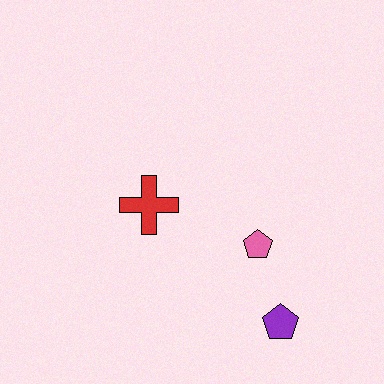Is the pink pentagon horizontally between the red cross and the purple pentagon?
Yes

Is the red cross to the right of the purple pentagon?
No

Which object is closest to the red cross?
The pink pentagon is closest to the red cross.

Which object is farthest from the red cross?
The purple pentagon is farthest from the red cross.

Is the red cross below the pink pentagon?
No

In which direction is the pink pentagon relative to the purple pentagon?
The pink pentagon is above the purple pentagon.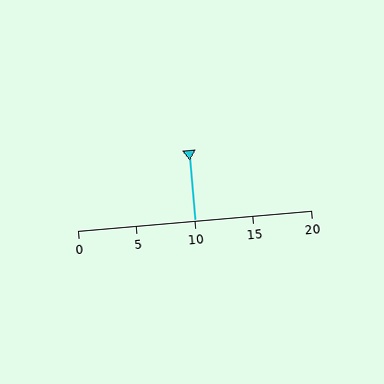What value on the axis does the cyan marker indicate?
The marker indicates approximately 10.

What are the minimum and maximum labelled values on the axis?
The axis runs from 0 to 20.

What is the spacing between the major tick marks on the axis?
The major ticks are spaced 5 apart.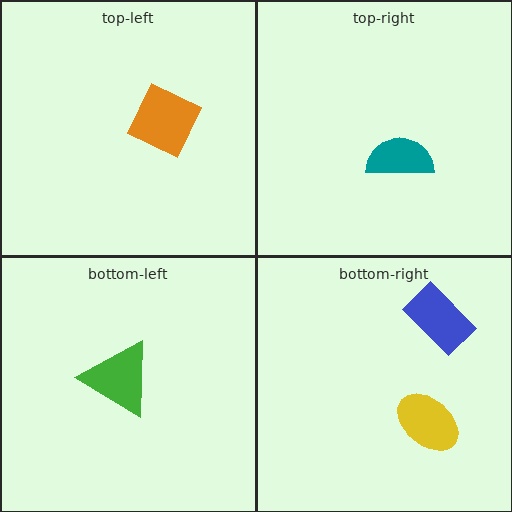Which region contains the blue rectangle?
The bottom-right region.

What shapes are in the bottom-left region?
The green triangle.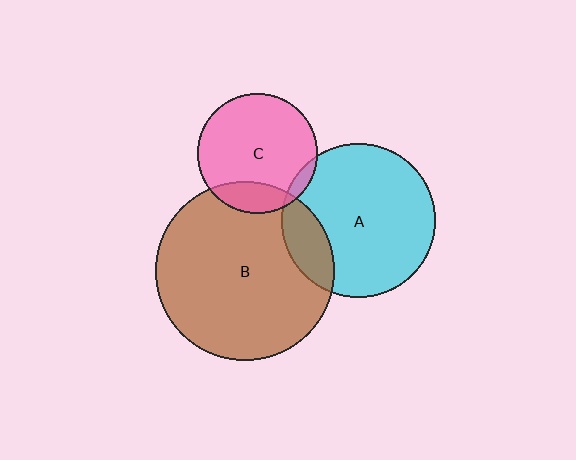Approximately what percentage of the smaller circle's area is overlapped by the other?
Approximately 5%.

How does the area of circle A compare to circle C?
Approximately 1.7 times.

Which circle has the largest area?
Circle B (brown).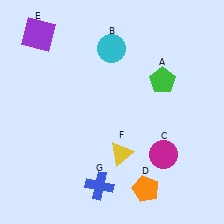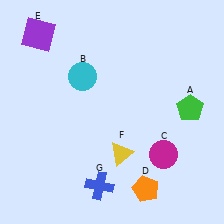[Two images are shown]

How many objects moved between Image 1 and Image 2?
2 objects moved between the two images.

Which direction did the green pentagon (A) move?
The green pentagon (A) moved down.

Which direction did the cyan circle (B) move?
The cyan circle (B) moved left.